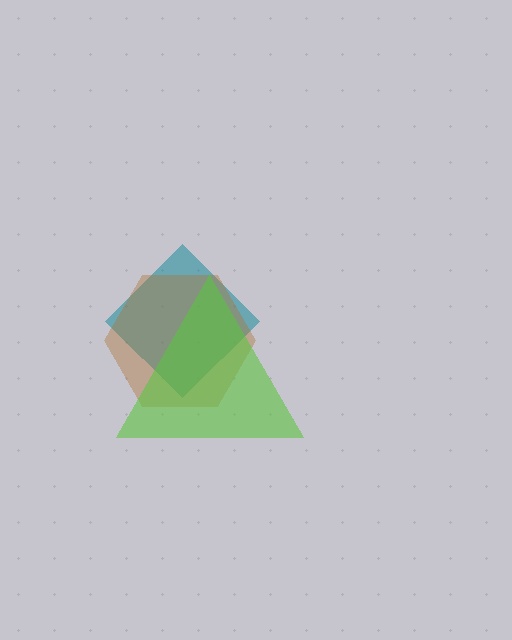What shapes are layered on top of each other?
The layered shapes are: a teal diamond, a brown hexagon, a lime triangle.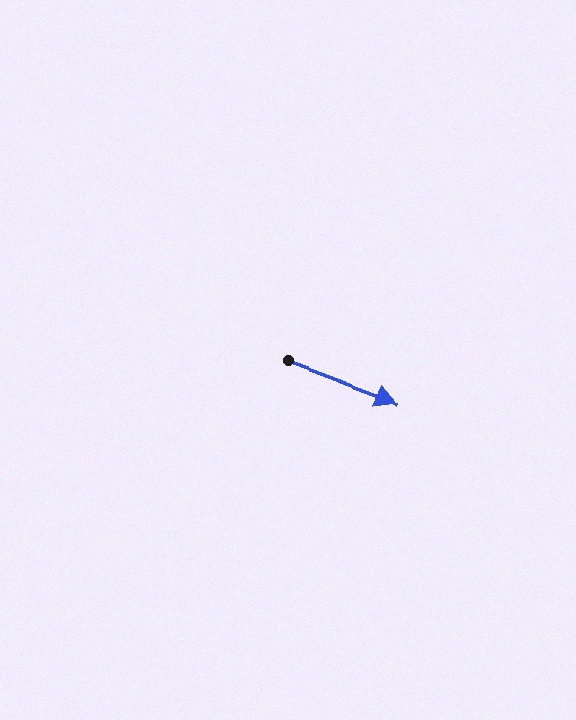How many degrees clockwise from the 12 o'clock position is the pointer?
Approximately 111 degrees.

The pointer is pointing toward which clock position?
Roughly 4 o'clock.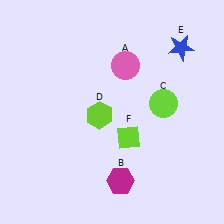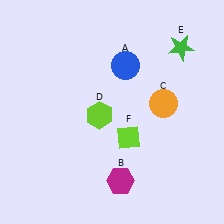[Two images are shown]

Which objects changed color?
A changed from pink to blue. C changed from lime to orange. E changed from blue to green.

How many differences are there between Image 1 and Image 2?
There are 3 differences between the two images.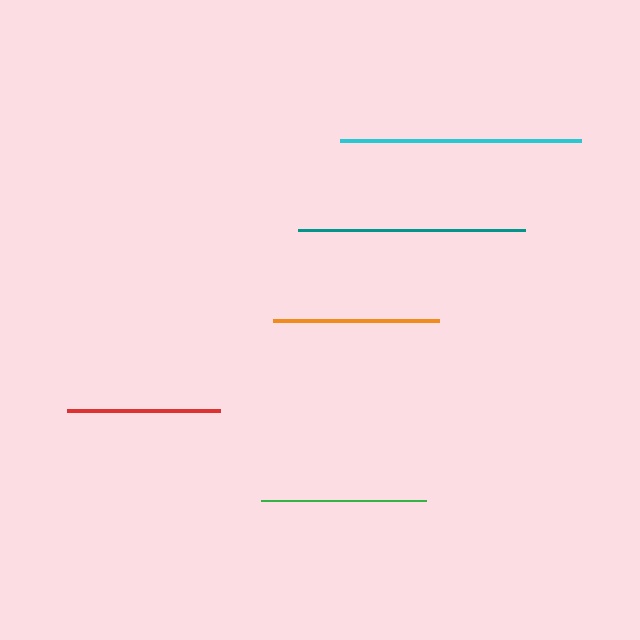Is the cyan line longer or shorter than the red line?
The cyan line is longer than the red line.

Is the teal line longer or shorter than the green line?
The teal line is longer than the green line.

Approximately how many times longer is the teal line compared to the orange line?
The teal line is approximately 1.4 times the length of the orange line.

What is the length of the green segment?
The green segment is approximately 164 pixels long.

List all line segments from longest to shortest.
From longest to shortest: cyan, teal, orange, green, red.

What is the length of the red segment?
The red segment is approximately 152 pixels long.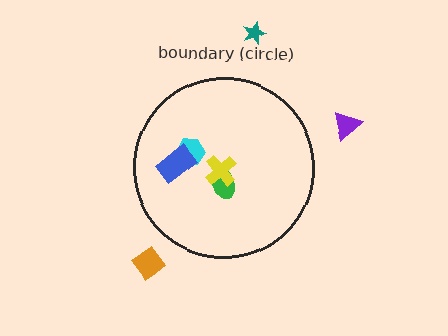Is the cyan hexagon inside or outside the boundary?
Inside.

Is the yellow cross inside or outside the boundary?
Inside.